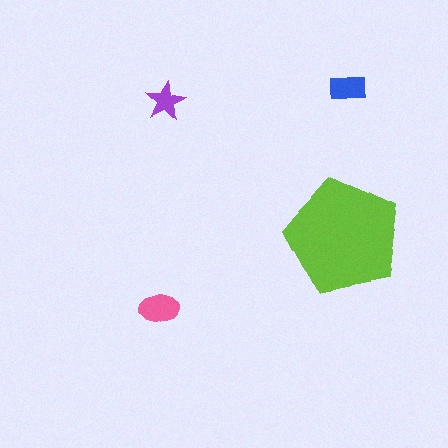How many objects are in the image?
There are 4 objects in the image.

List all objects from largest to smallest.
The lime pentagon, the pink ellipse, the blue rectangle, the purple star.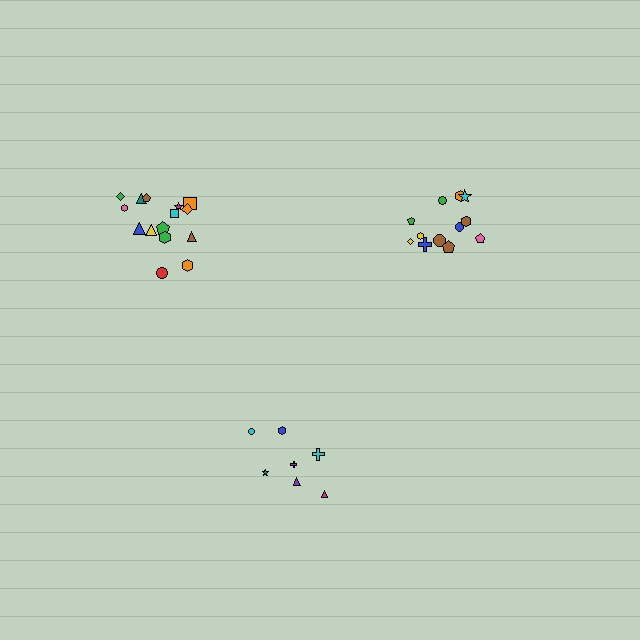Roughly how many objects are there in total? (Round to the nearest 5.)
Roughly 35 objects in total.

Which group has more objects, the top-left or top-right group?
The top-left group.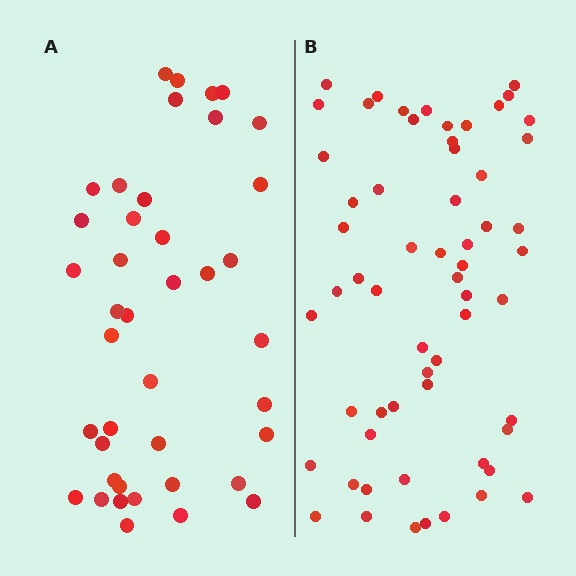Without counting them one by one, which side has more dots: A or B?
Region B (the right region) has more dots.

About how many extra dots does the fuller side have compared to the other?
Region B has approximately 20 more dots than region A.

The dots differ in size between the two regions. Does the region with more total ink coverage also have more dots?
No. Region A has more total ink coverage because its dots are larger, but region B actually contains more individual dots. Total area can be misleading — the number of items is what matters here.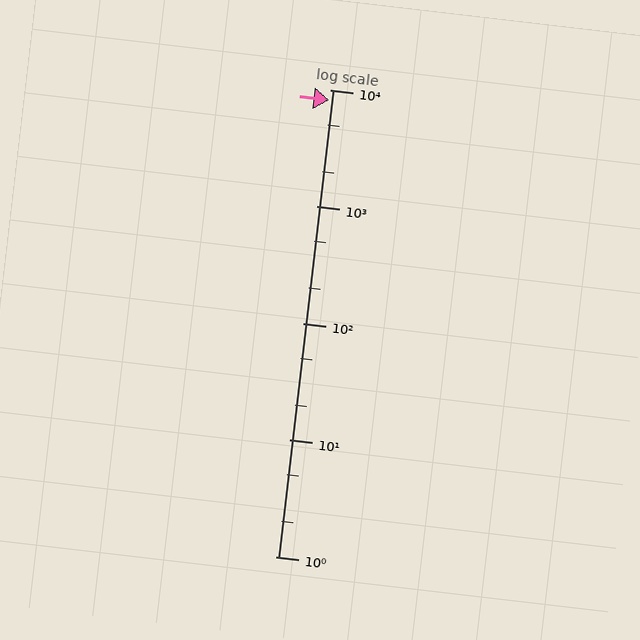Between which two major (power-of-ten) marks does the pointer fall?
The pointer is between 1000 and 10000.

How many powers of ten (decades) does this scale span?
The scale spans 4 decades, from 1 to 10000.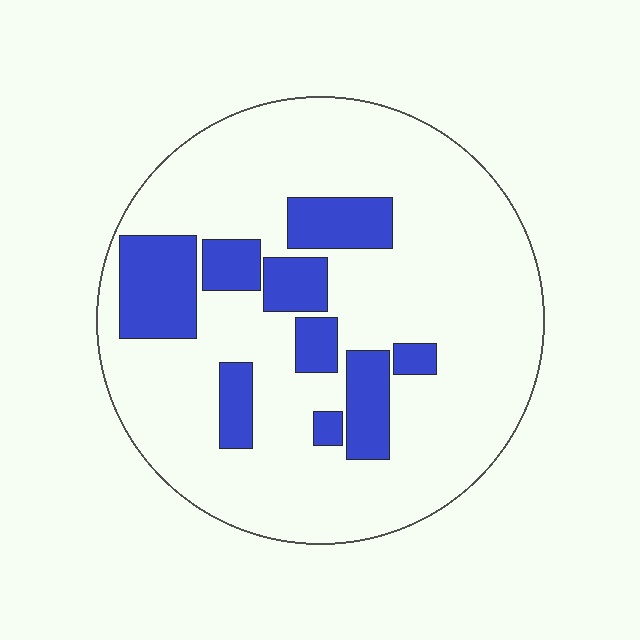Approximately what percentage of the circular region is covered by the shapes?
Approximately 20%.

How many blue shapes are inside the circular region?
9.